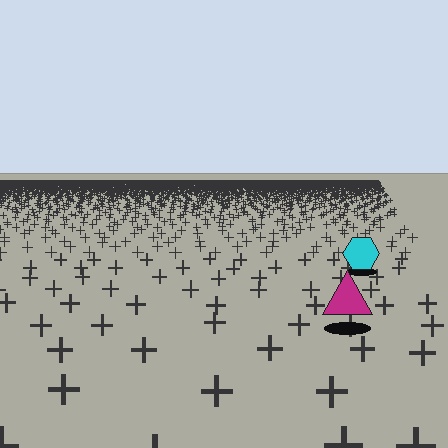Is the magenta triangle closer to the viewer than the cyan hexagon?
Yes. The magenta triangle is closer — you can tell from the texture gradient: the ground texture is coarser near it.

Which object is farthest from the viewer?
The cyan hexagon is farthest from the viewer. It appears smaller and the ground texture around it is denser.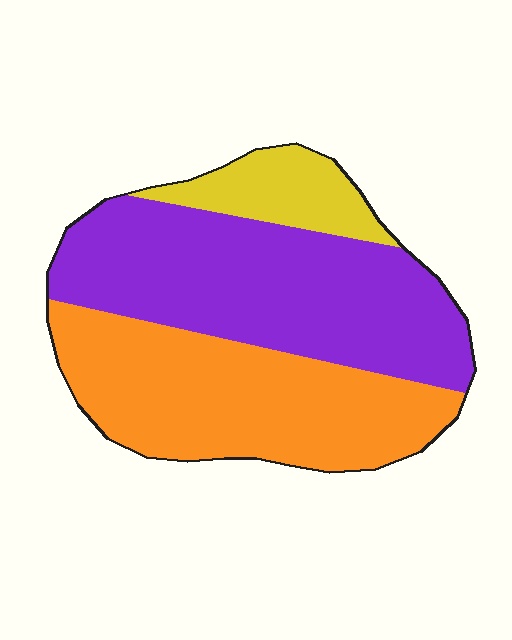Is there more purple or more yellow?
Purple.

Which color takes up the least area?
Yellow, at roughly 10%.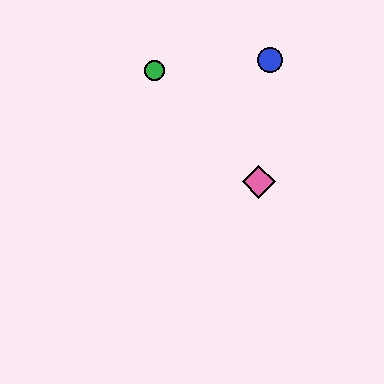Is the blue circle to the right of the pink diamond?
Yes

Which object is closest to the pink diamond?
The blue circle is closest to the pink diamond.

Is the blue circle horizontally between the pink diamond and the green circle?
No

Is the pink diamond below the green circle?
Yes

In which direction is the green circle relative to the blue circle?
The green circle is to the left of the blue circle.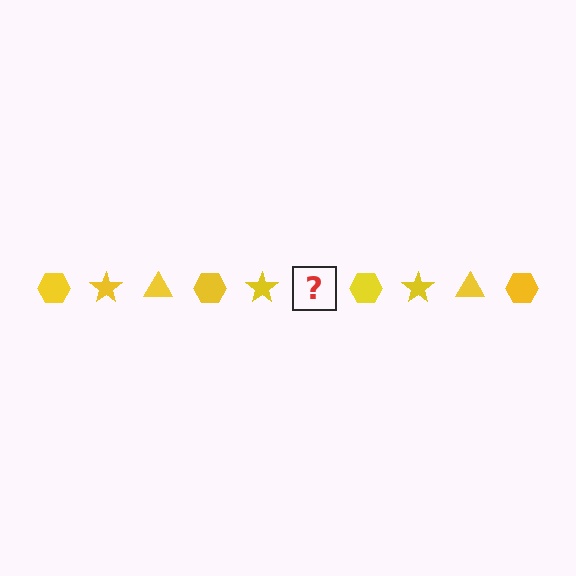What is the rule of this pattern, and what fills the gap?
The rule is that the pattern cycles through hexagon, star, triangle shapes in yellow. The gap should be filled with a yellow triangle.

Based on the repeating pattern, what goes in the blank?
The blank should be a yellow triangle.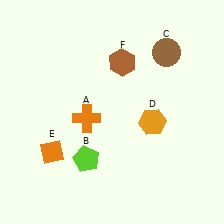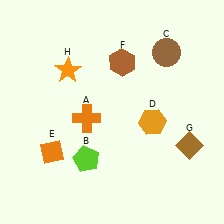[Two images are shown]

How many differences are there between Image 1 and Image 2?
There are 2 differences between the two images.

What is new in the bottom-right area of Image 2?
A brown diamond (G) was added in the bottom-right area of Image 2.